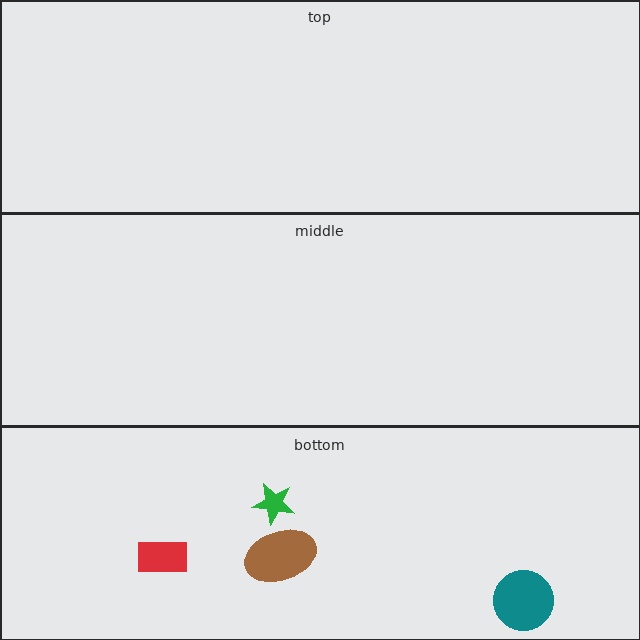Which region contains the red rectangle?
The bottom region.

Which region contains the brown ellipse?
The bottom region.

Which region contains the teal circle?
The bottom region.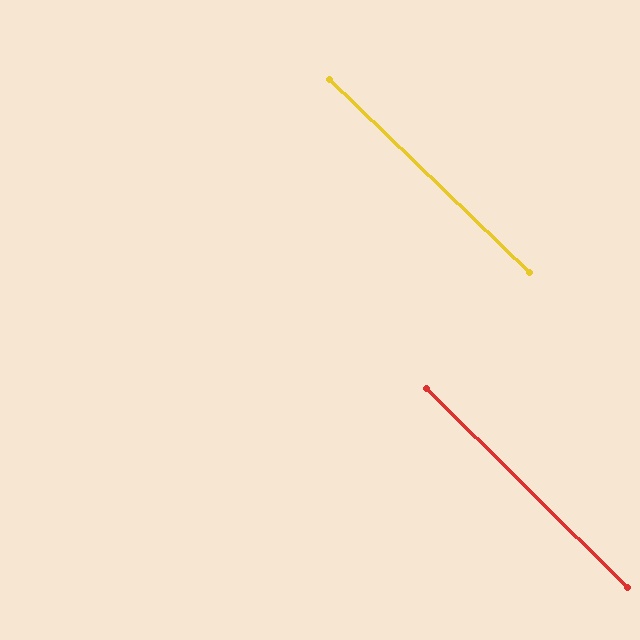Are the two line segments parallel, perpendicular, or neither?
Parallel — their directions differ by only 0.6°.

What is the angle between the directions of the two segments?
Approximately 1 degree.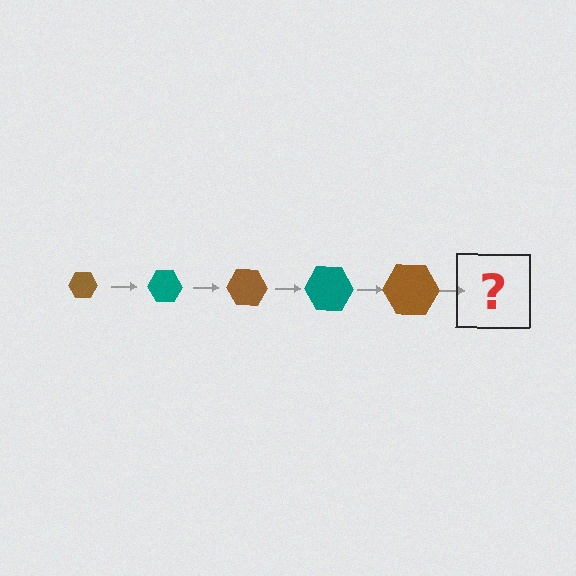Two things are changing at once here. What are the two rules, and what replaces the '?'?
The two rules are that the hexagon grows larger each step and the color cycles through brown and teal. The '?' should be a teal hexagon, larger than the previous one.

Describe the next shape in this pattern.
It should be a teal hexagon, larger than the previous one.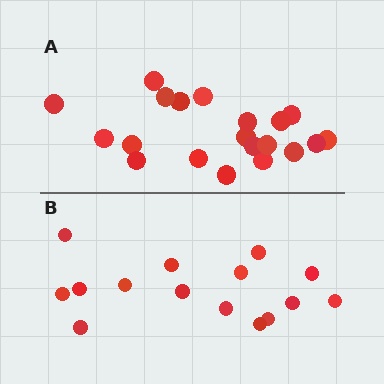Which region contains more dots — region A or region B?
Region A (the top region) has more dots.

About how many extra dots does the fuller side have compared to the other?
Region A has about 5 more dots than region B.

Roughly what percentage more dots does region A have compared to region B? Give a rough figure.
About 35% more.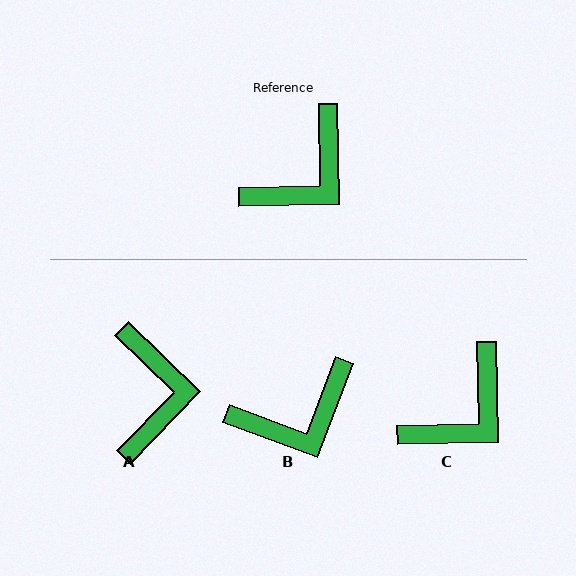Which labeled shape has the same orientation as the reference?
C.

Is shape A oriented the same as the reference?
No, it is off by about 45 degrees.